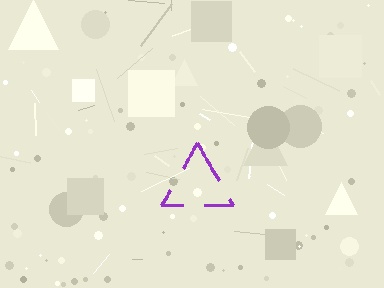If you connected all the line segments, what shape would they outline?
They would outline a triangle.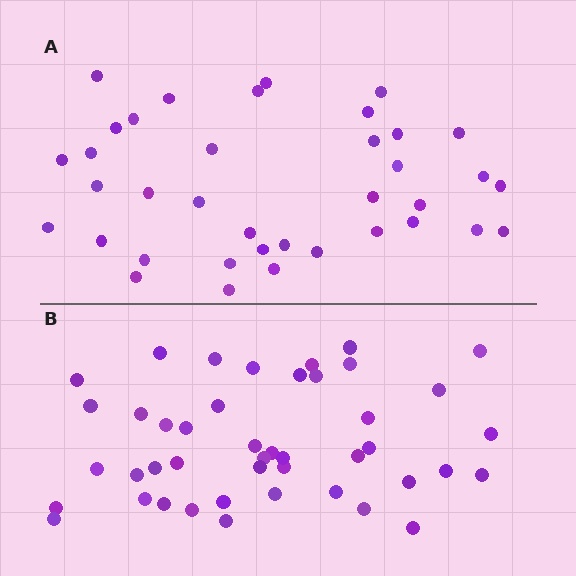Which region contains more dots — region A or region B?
Region B (the bottom region) has more dots.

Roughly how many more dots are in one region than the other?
Region B has roughly 8 or so more dots than region A.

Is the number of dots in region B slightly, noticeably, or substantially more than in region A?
Region B has only slightly more — the two regions are fairly close. The ratio is roughly 1.2 to 1.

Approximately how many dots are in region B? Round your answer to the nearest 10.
About 40 dots. (The exact count is 44, which rounds to 40.)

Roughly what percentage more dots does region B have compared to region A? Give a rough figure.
About 20% more.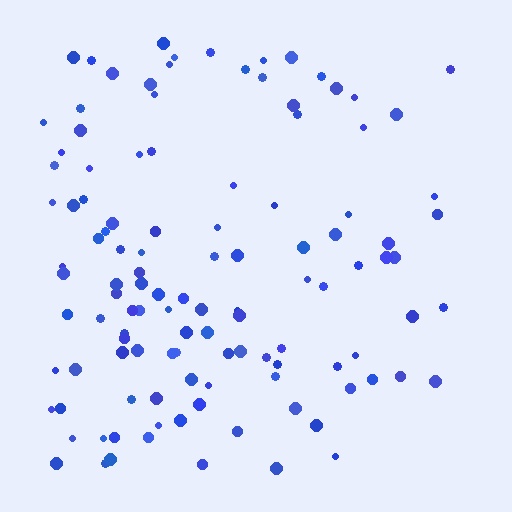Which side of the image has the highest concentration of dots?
The left.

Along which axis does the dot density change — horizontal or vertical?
Horizontal.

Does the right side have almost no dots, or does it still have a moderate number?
Still a moderate number, just noticeably fewer than the left.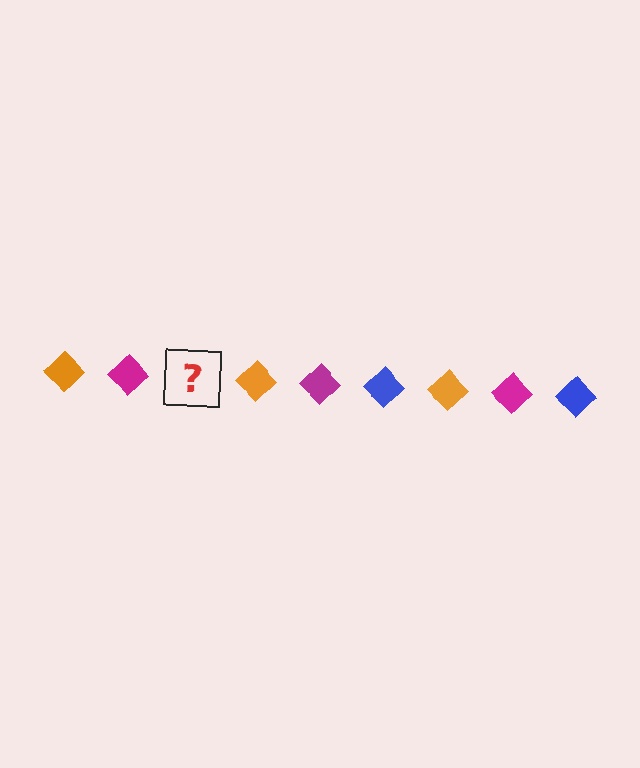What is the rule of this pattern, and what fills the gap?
The rule is that the pattern cycles through orange, magenta, blue diamonds. The gap should be filled with a blue diamond.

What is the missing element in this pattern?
The missing element is a blue diamond.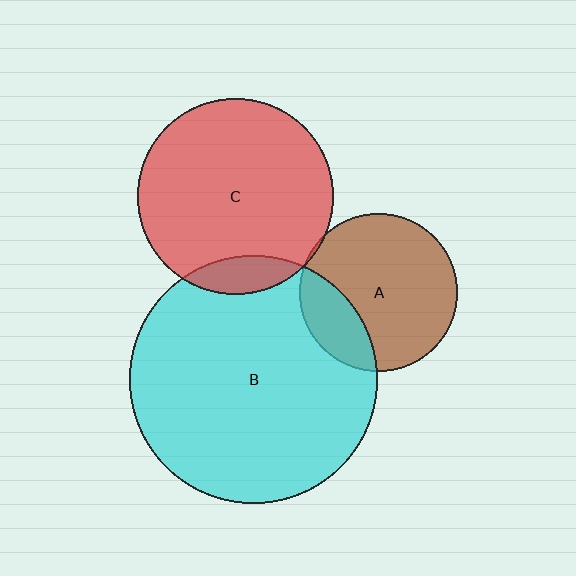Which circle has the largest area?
Circle B (cyan).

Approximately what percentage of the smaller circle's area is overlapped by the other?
Approximately 10%.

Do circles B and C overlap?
Yes.